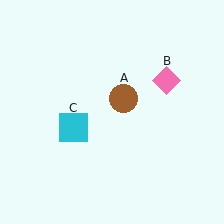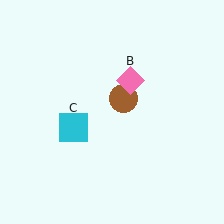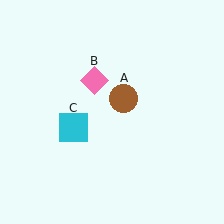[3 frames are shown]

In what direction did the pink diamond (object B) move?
The pink diamond (object B) moved left.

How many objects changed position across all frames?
1 object changed position: pink diamond (object B).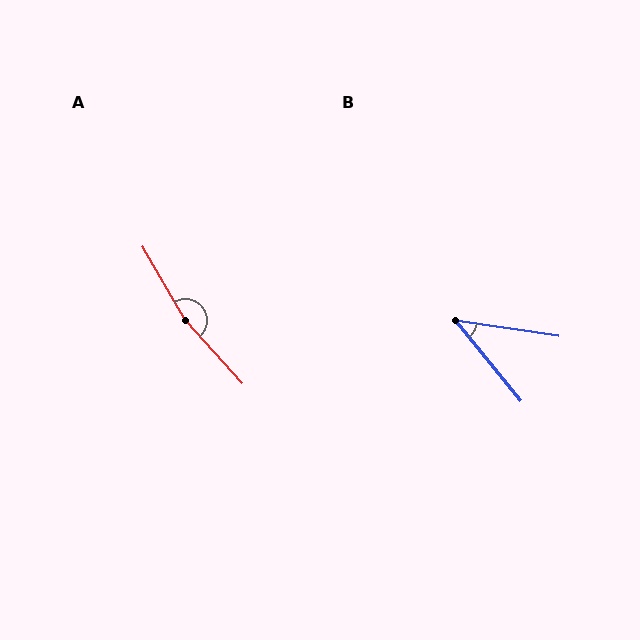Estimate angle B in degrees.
Approximately 42 degrees.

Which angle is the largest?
A, at approximately 168 degrees.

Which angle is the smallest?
B, at approximately 42 degrees.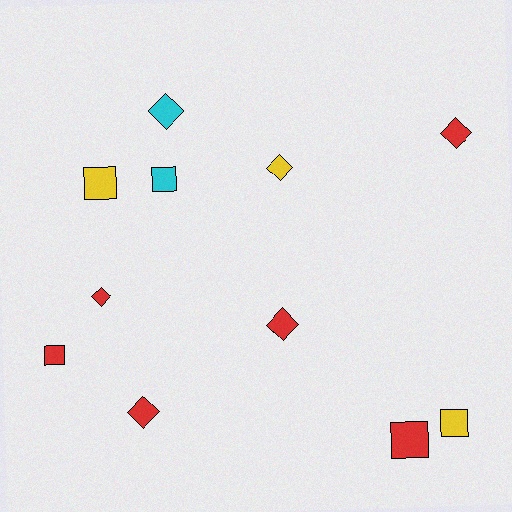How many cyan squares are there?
There is 1 cyan square.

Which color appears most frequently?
Red, with 6 objects.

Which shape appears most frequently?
Diamond, with 6 objects.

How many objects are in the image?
There are 11 objects.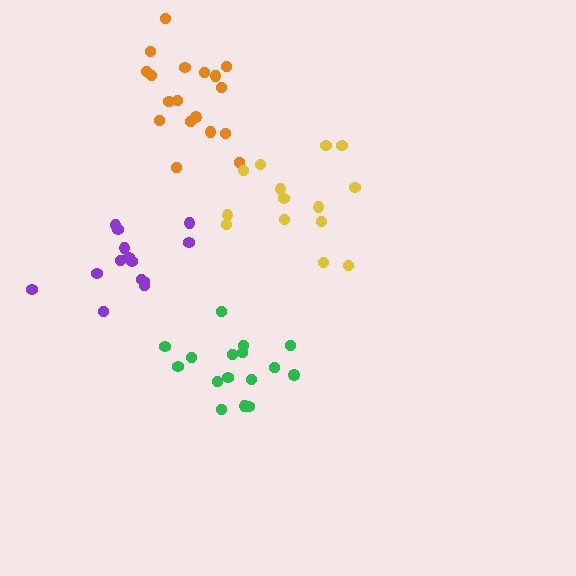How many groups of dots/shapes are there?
There are 4 groups.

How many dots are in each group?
Group 1: 16 dots, Group 2: 14 dots, Group 3: 18 dots, Group 4: 14 dots (62 total).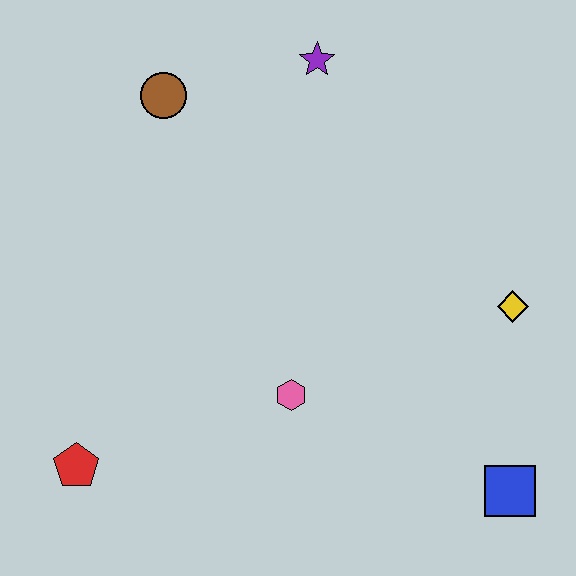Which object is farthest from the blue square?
The brown circle is farthest from the blue square.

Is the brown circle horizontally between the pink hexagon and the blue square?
No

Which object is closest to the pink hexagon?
The red pentagon is closest to the pink hexagon.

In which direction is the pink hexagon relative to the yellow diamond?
The pink hexagon is to the left of the yellow diamond.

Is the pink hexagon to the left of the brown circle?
No